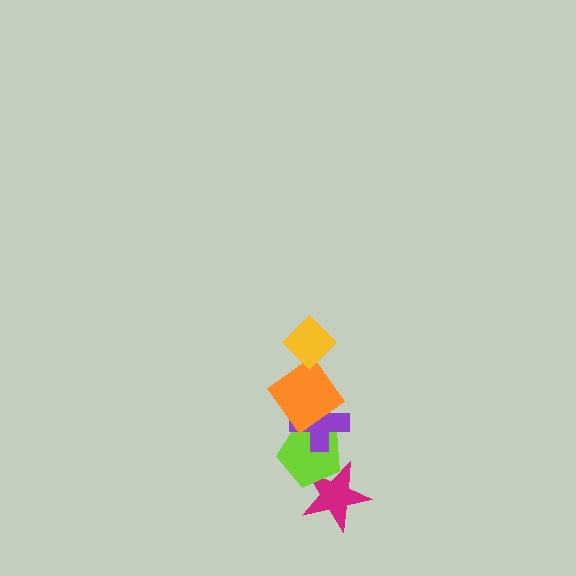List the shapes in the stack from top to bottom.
From top to bottom: the yellow diamond, the orange diamond, the purple cross, the lime pentagon, the magenta star.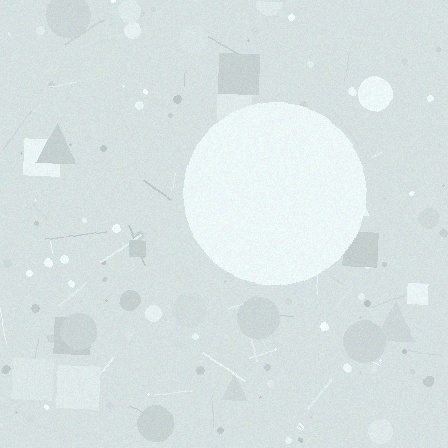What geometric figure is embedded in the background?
A circle is embedded in the background.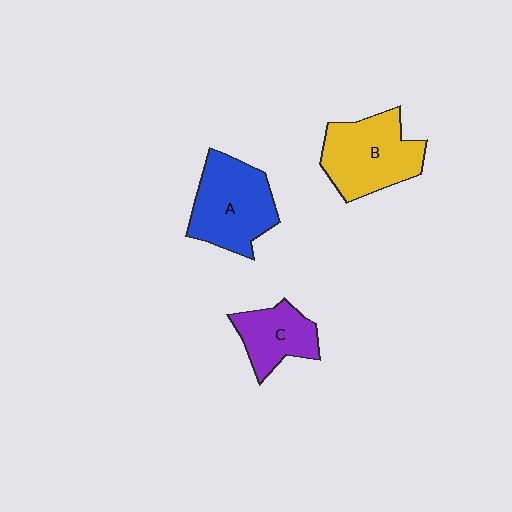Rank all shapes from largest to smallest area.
From largest to smallest: B (yellow), A (blue), C (purple).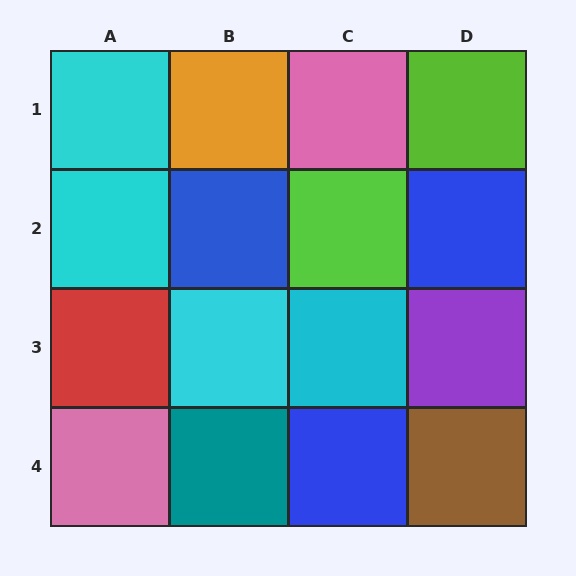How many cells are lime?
2 cells are lime.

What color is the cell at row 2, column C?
Lime.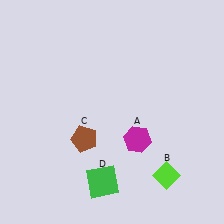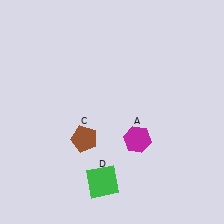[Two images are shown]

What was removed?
The lime diamond (B) was removed in Image 2.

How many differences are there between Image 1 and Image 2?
There is 1 difference between the two images.